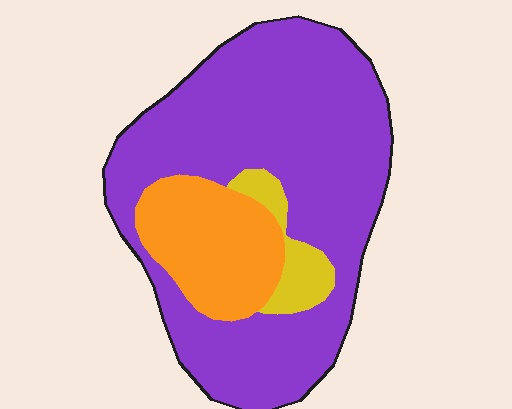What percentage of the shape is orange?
Orange takes up about one fifth (1/5) of the shape.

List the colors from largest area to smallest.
From largest to smallest: purple, orange, yellow.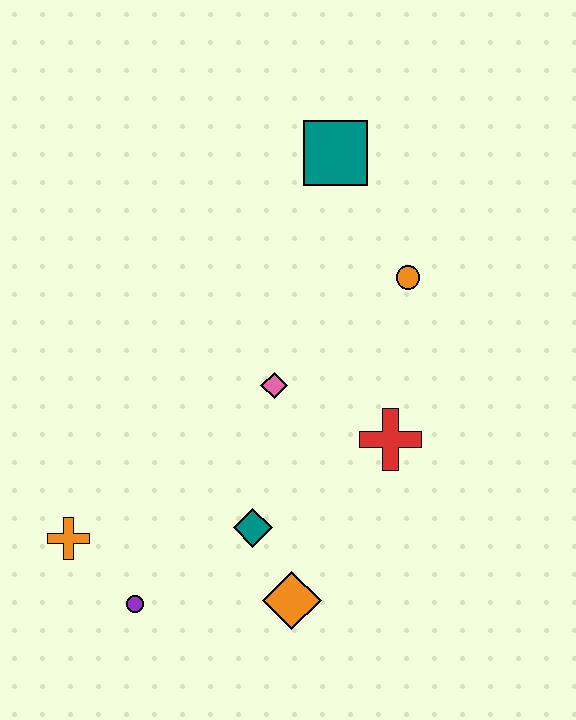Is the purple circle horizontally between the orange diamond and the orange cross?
Yes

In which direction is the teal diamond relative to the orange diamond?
The teal diamond is above the orange diamond.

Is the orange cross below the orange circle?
Yes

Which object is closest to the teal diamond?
The orange diamond is closest to the teal diamond.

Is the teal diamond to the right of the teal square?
No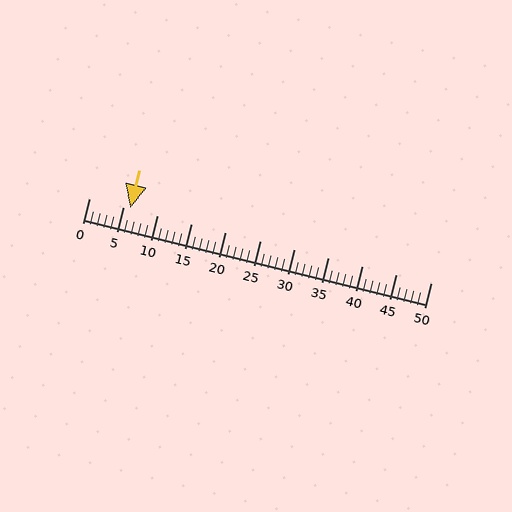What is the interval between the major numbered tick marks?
The major tick marks are spaced 5 units apart.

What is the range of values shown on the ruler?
The ruler shows values from 0 to 50.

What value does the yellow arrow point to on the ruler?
The yellow arrow points to approximately 6.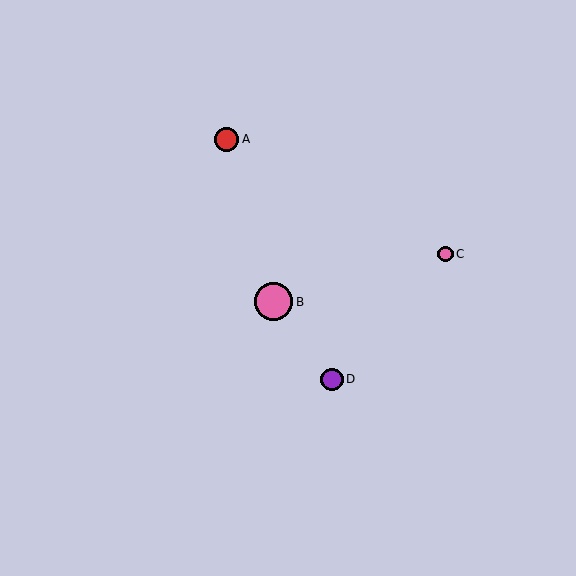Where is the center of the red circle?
The center of the red circle is at (227, 139).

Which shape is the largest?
The pink circle (labeled B) is the largest.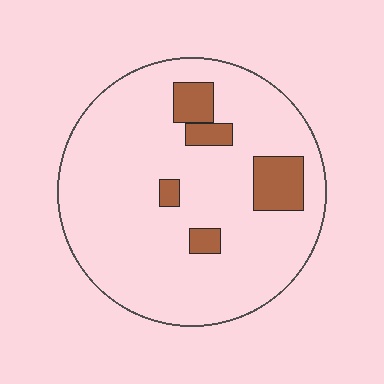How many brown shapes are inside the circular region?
5.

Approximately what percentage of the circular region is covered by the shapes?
Approximately 10%.